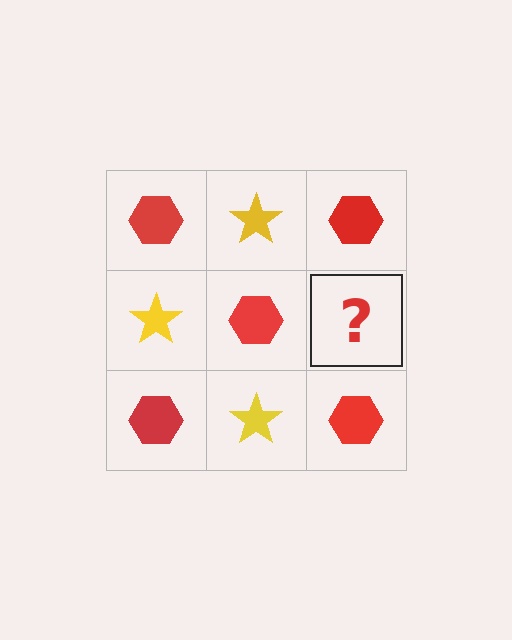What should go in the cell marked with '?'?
The missing cell should contain a yellow star.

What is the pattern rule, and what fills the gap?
The rule is that it alternates red hexagon and yellow star in a checkerboard pattern. The gap should be filled with a yellow star.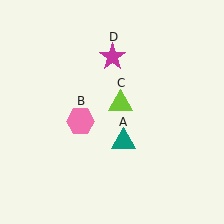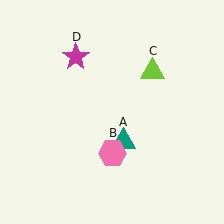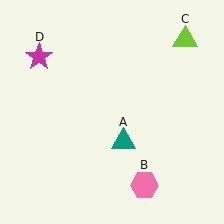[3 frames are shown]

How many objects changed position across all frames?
3 objects changed position: pink hexagon (object B), lime triangle (object C), magenta star (object D).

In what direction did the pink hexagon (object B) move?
The pink hexagon (object B) moved down and to the right.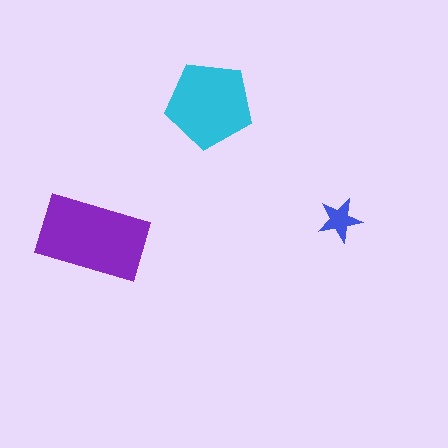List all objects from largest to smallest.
The purple rectangle, the cyan pentagon, the blue star.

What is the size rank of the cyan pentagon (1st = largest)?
2nd.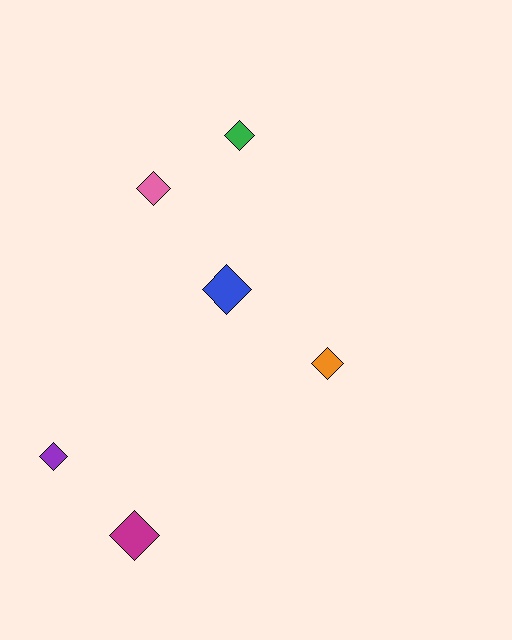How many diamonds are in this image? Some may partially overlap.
There are 6 diamonds.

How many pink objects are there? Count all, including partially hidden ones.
There is 1 pink object.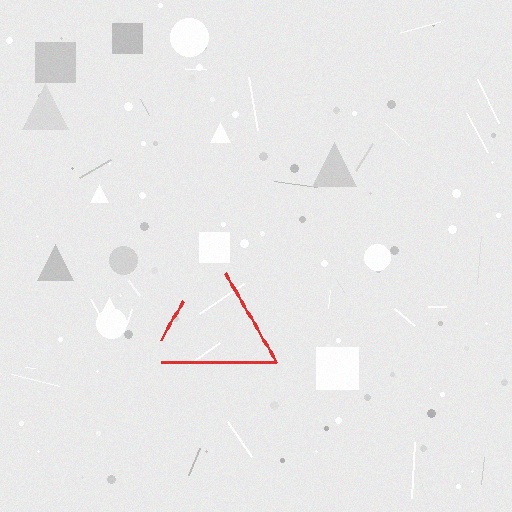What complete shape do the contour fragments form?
The contour fragments form a triangle.